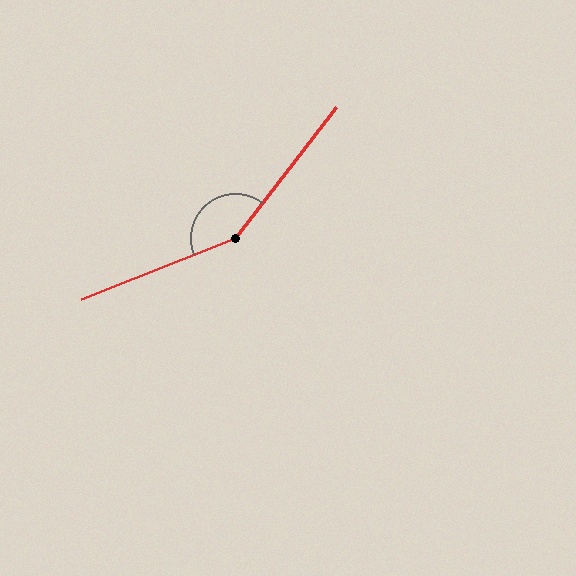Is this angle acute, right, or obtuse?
It is obtuse.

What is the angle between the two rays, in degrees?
Approximately 149 degrees.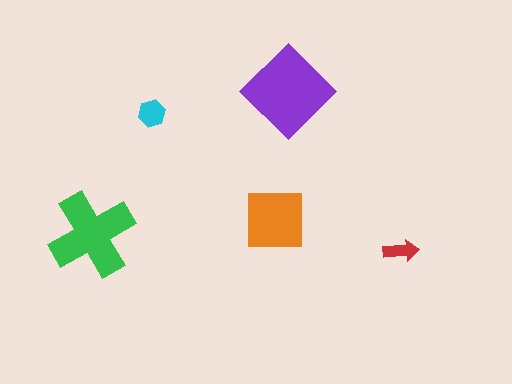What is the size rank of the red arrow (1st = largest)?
5th.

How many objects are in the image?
There are 5 objects in the image.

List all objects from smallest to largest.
The red arrow, the cyan hexagon, the orange square, the green cross, the purple diamond.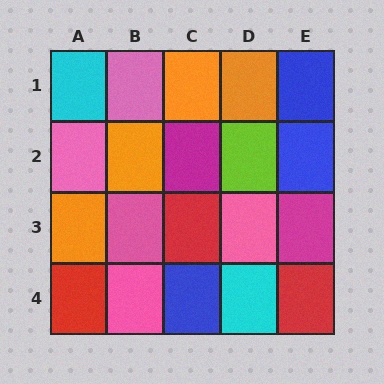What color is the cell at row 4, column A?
Red.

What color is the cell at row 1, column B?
Pink.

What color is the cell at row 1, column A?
Cyan.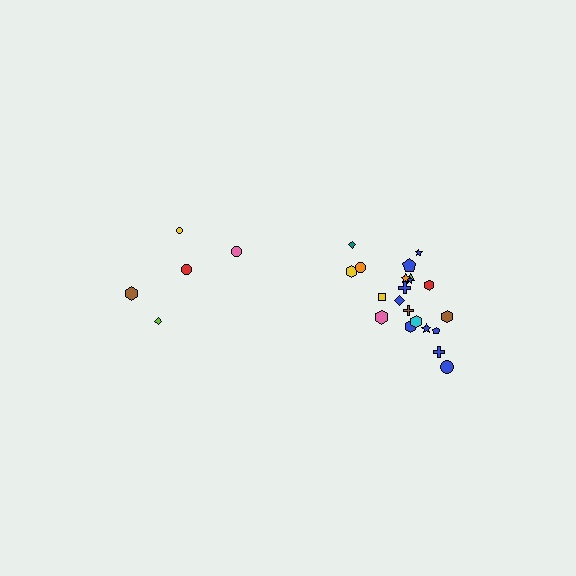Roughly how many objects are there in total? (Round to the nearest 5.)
Roughly 25 objects in total.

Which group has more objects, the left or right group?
The right group.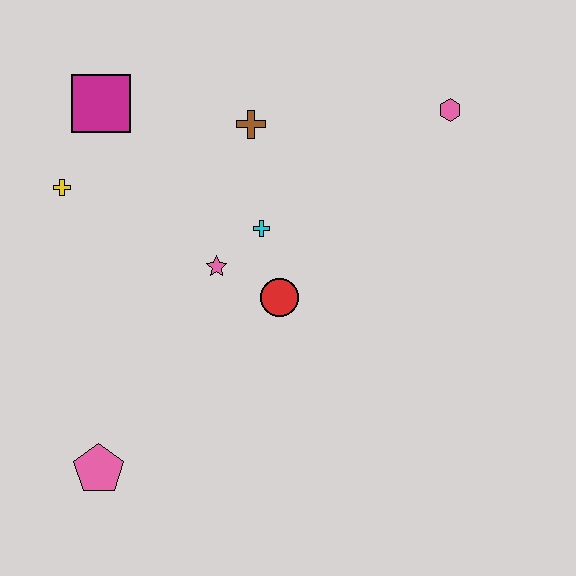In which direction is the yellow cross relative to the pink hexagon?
The yellow cross is to the left of the pink hexagon.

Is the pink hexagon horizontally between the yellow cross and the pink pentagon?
No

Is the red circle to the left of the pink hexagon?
Yes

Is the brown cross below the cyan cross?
No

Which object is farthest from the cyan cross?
The pink pentagon is farthest from the cyan cross.